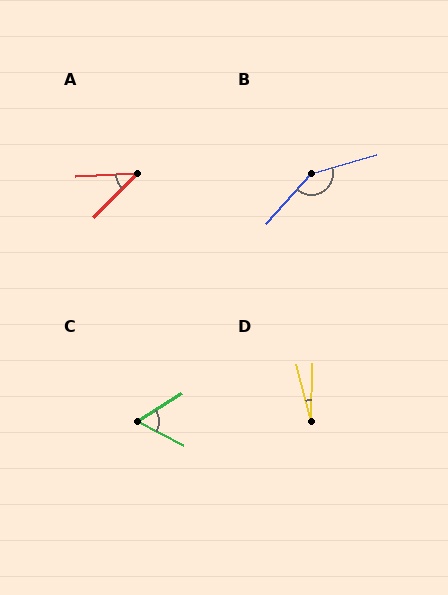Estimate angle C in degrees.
Approximately 60 degrees.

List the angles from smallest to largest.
D (15°), A (42°), C (60°), B (149°).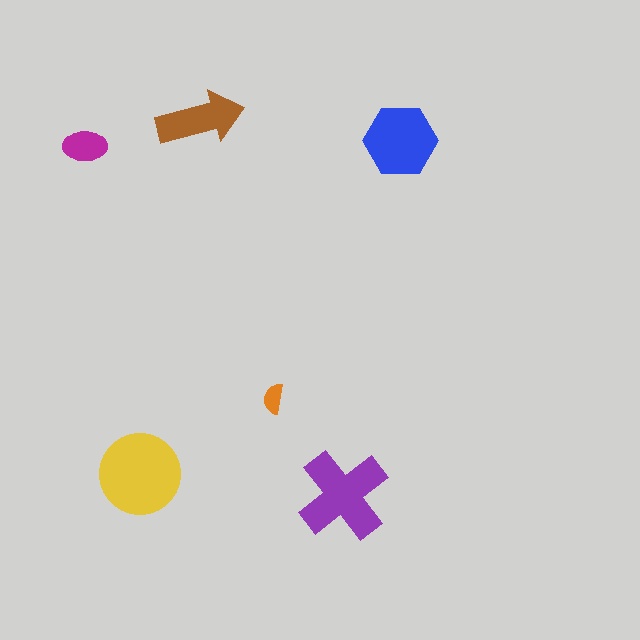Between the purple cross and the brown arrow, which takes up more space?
The purple cross.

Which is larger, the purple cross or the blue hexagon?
The purple cross.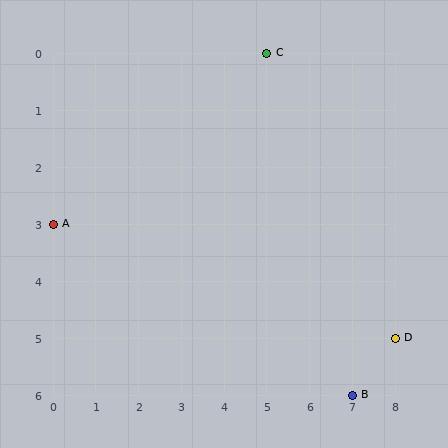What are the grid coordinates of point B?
Point B is at grid coordinates (7, 6).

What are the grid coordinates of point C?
Point C is at grid coordinates (5, 0).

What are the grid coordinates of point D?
Point D is at grid coordinates (8, 5).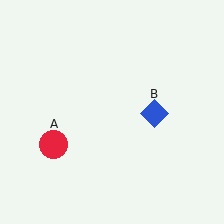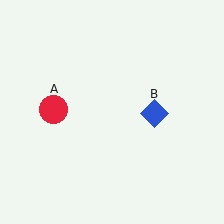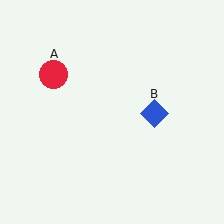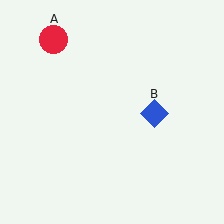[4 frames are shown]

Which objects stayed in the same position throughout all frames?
Blue diamond (object B) remained stationary.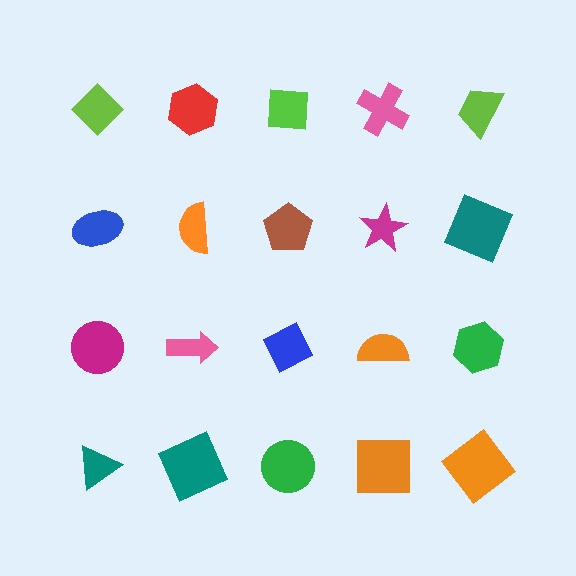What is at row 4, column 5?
An orange diamond.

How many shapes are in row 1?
5 shapes.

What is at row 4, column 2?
A teal square.